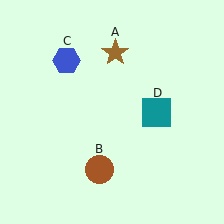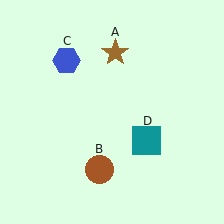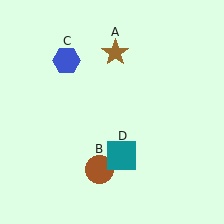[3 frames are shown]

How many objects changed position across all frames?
1 object changed position: teal square (object D).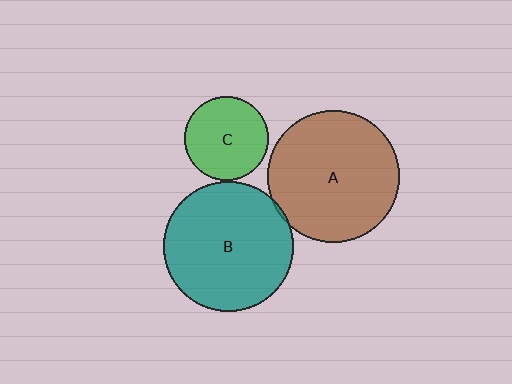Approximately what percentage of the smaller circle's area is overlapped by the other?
Approximately 5%.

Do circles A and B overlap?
Yes.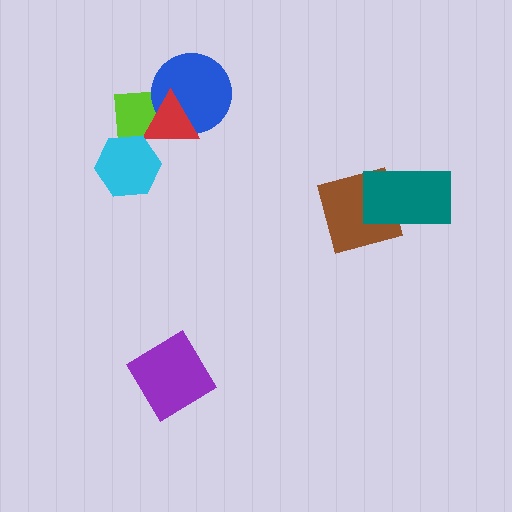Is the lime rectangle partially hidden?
Yes, it is partially covered by another shape.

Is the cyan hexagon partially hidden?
No, no other shape covers it.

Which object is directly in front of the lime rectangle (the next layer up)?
The blue circle is directly in front of the lime rectangle.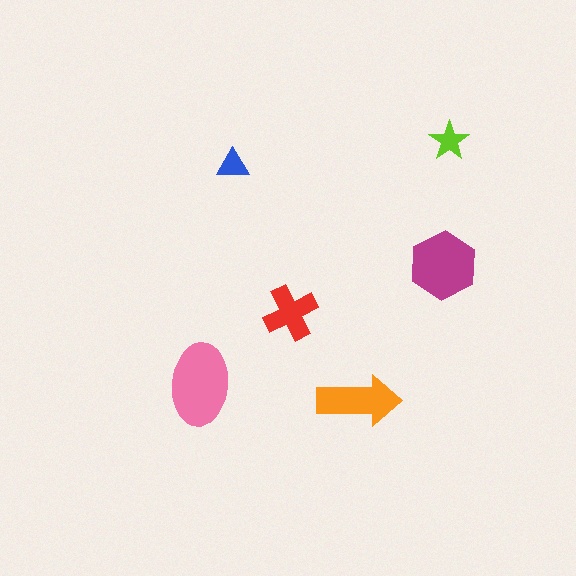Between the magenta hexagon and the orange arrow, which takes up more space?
The magenta hexagon.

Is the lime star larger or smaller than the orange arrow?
Smaller.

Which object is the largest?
The pink ellipse.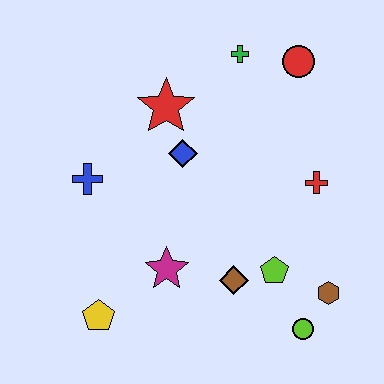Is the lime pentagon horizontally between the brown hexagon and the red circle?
No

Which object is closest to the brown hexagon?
The lime circle is closest to the brown hexagon.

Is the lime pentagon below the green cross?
Yes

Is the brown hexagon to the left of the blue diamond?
No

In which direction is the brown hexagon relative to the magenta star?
The brown hexagon is to the right of the magenta star.